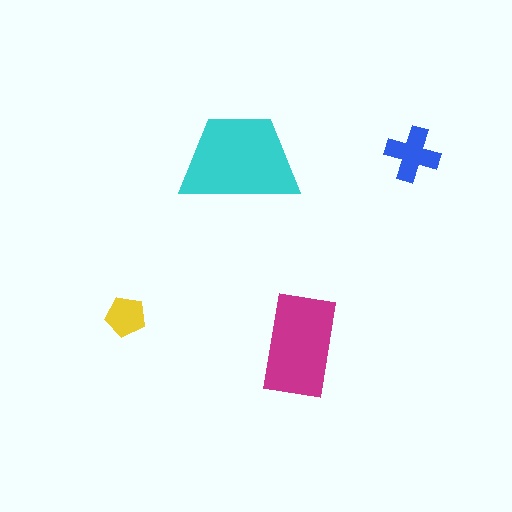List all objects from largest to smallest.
The cyan trapezoid, the magenta rectangle, the blue cross, the yellow pentagon.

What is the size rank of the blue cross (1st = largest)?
3rd.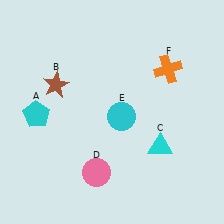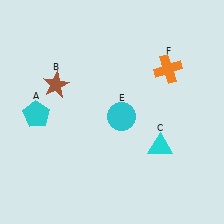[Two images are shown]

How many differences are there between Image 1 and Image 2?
There is 1 difference between the two images.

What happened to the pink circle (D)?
The pink circle (D) was removed in Image 2. It was in the bottom-left area of Image 1.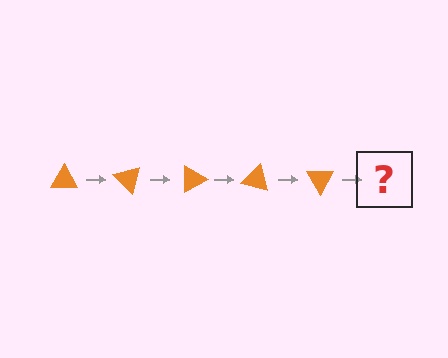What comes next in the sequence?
The next element should be an orange triangle rotated 225 degrees.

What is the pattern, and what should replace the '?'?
The pattern is that the triangle rotates 45 degrees each step. The '?' should be an orange triangle rotated 225 degrees.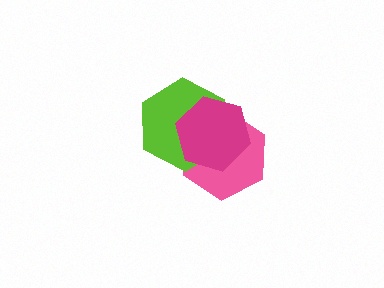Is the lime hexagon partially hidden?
Yes, it is partially covered by another shape.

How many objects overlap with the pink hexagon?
2 objects overlap with the pink hexagon.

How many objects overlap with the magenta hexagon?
2 objects overlap with the magenta hexagon.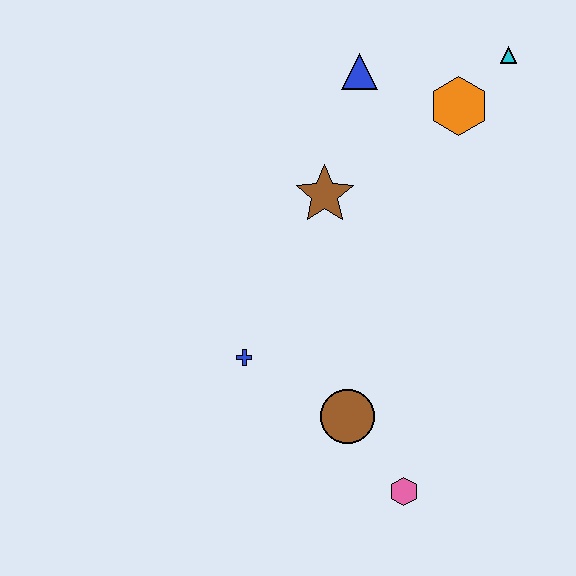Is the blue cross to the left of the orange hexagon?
Yes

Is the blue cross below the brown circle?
No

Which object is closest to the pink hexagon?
The brown circle is closest to the pink hexagon.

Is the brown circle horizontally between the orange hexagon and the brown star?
Yes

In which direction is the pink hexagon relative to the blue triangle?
The pink hexagon is below the blue triangle.